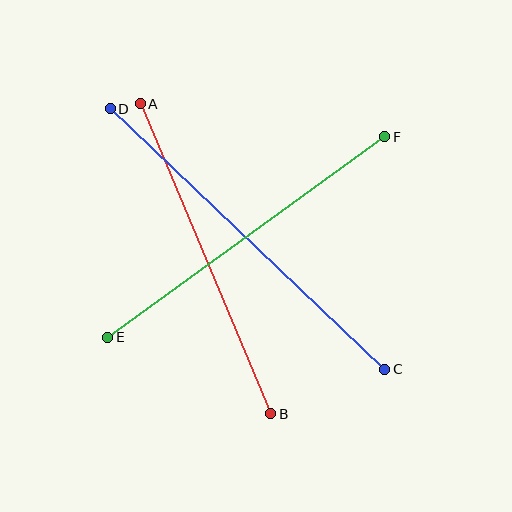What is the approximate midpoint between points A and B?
The midpoint is at approximately (205, 259) pixels.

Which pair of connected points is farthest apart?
Points C and D are farthest apart.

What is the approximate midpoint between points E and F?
The midpoint is at approximately (246, 237) pixels.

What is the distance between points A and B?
The distance is approximately 336 pixels.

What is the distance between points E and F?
The distance is approximately 342 pixels.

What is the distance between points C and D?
The distance is approximately 378 pixels.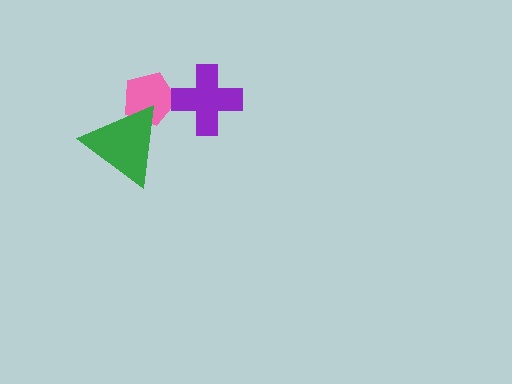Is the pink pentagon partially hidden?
Yes, it is partially covered by another shape.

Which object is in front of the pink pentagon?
The green triangle is in front of the pink pentagon.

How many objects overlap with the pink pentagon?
1 object overlaps with the pink pentagon.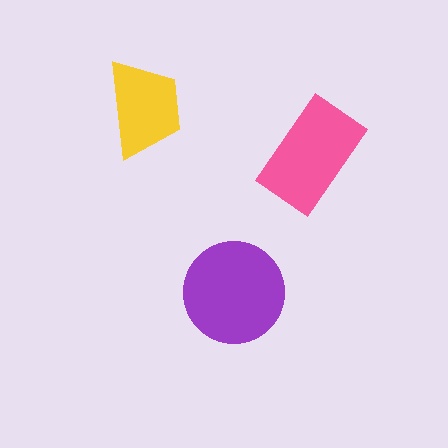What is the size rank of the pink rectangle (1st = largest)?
2nd.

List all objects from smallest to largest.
The yellow trapezoid, the pink rectangle, the purple circle.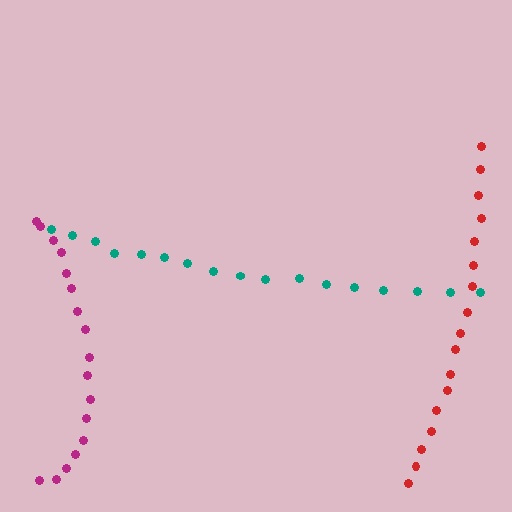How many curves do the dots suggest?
There are 3 distinct paths.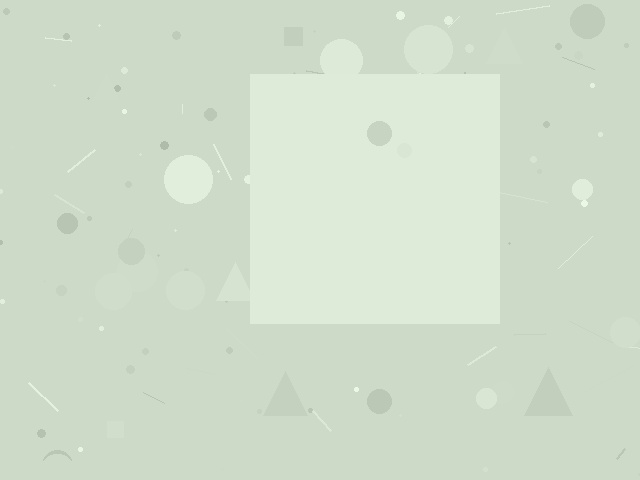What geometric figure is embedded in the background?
A square is embedded in the background.